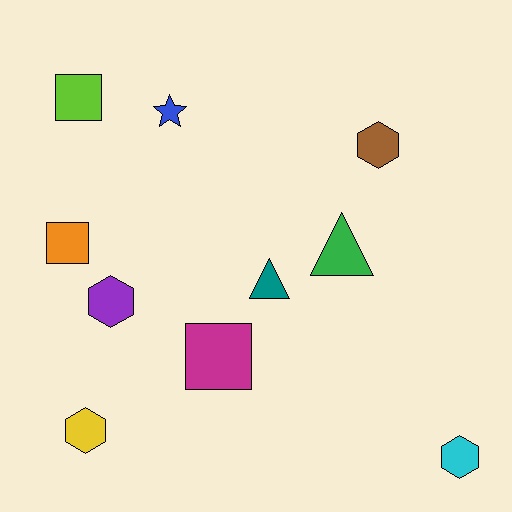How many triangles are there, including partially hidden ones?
There are 2 triangles.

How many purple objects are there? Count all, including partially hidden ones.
There is 1 purple object.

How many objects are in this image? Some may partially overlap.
There are 10 objects.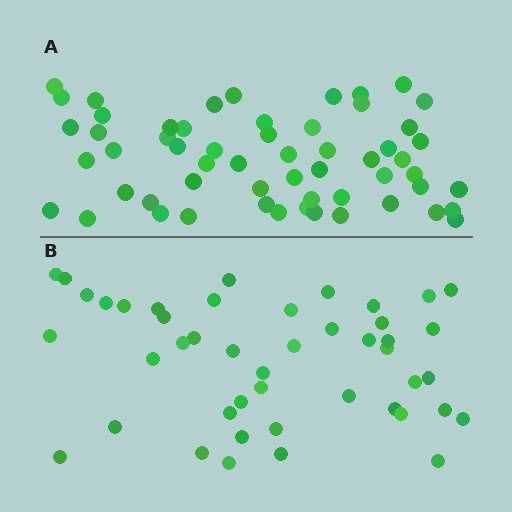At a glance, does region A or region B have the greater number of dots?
Region A (the top region) has more dots.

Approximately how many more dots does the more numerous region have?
Region A has roughly 12 or so more dots than region B.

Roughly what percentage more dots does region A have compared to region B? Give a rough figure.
About 25% more.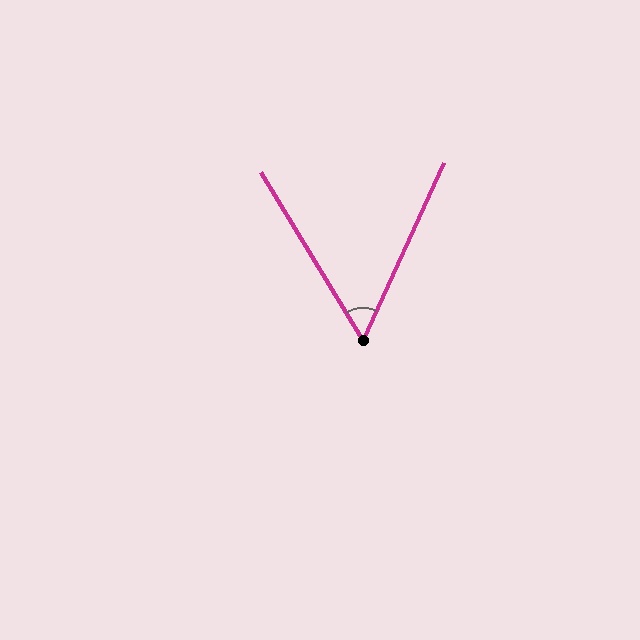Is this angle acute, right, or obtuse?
It is acute.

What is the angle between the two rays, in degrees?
Approximately 56 degrees.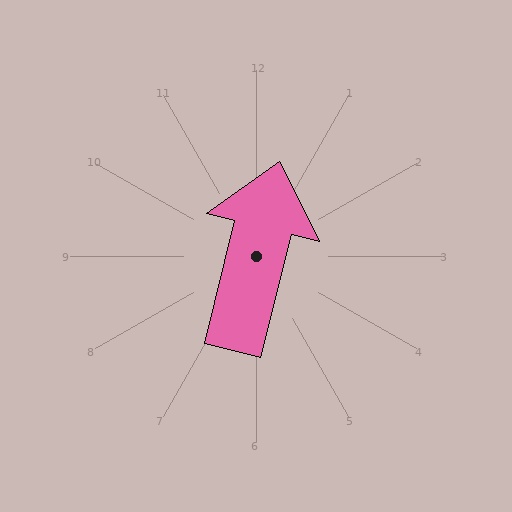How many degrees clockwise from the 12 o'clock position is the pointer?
Approximately 14 degrees.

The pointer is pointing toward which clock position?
Roughly 12 o'clock.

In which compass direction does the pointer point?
North.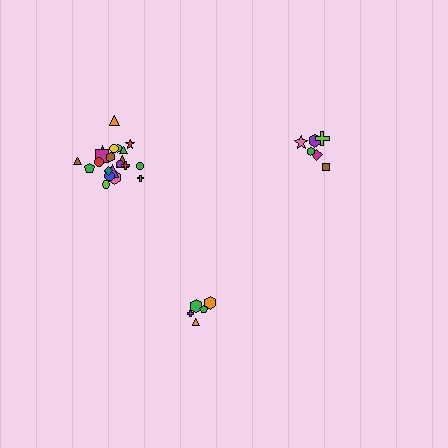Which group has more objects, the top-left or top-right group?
The top-left group.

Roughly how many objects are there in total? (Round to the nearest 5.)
Roughly 35 objects in total.